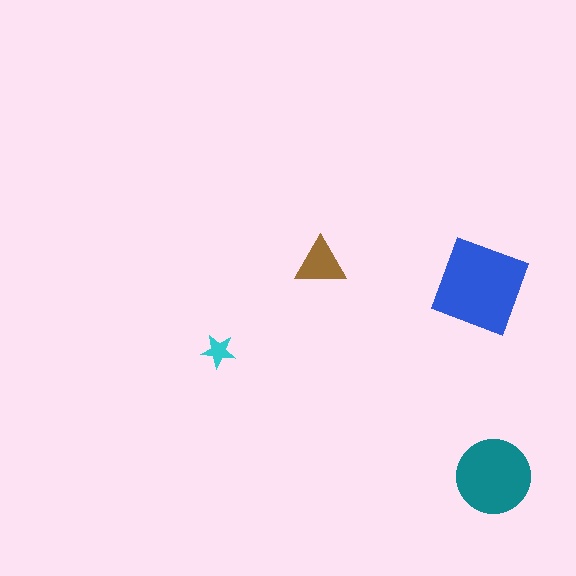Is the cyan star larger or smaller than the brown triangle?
Smaller.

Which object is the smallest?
The cyan star.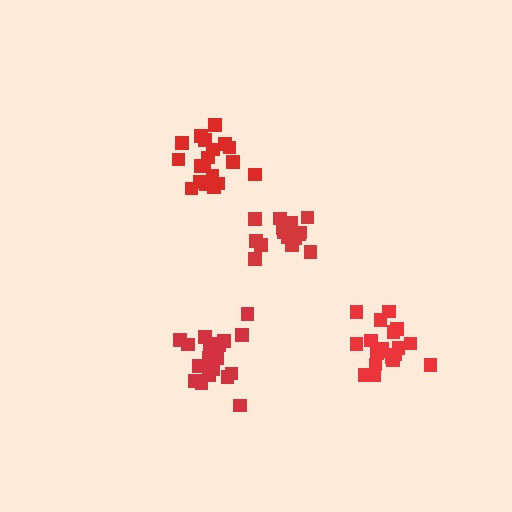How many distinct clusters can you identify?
There are 4 distinct clusters.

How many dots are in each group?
Group 1: 18 dots, Group 2: 19 dots, Group 3: 20 dots, Group 4: 20 dots (77 total).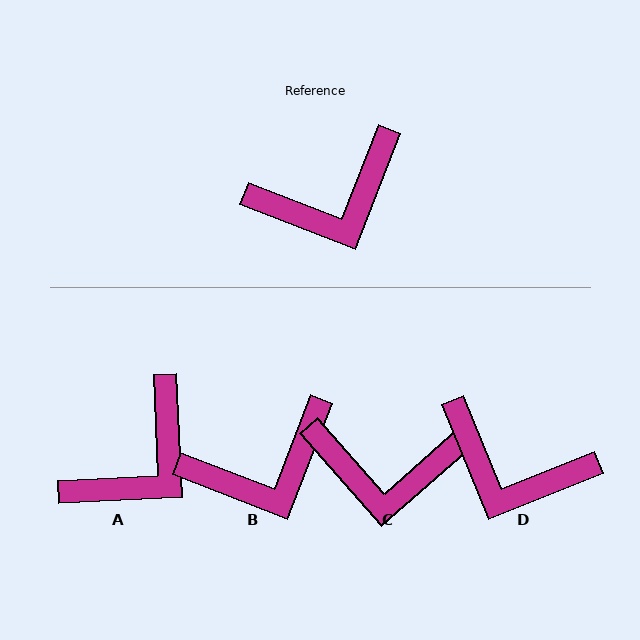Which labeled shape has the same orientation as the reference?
B.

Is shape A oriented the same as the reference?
No, it is off by about 24 degrees.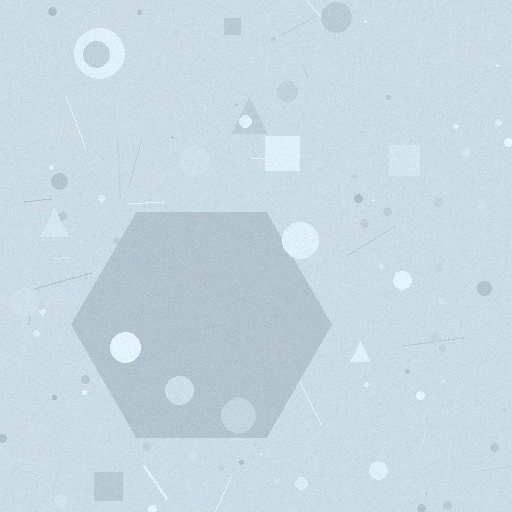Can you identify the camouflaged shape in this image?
The camouflaged shape is a hexagon.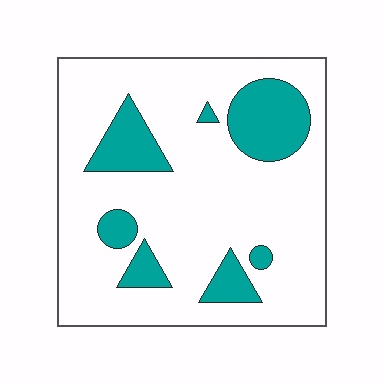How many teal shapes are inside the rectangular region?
7.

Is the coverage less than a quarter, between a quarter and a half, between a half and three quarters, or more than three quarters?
Less than a quarter.